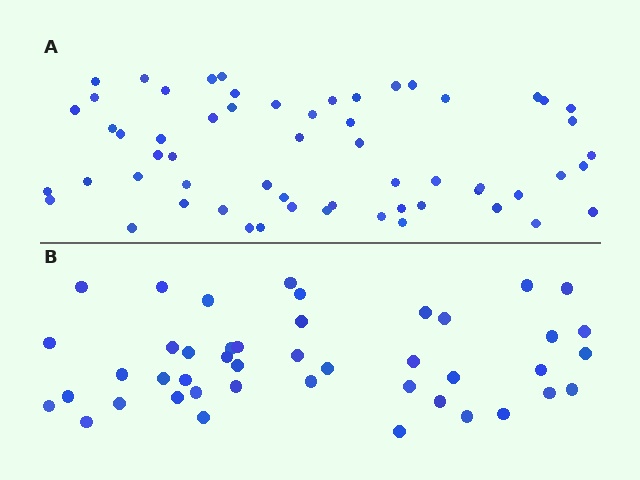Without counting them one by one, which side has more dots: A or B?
Region A (the top region) has more dots.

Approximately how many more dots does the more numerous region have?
Region A has approximately 15 more dots than region B.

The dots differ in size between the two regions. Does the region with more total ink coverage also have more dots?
No. Region B has more total ink coverage because its dots are larger, but region A actually contains more individual dots. Total area can be misleading — the number of items is what matters here.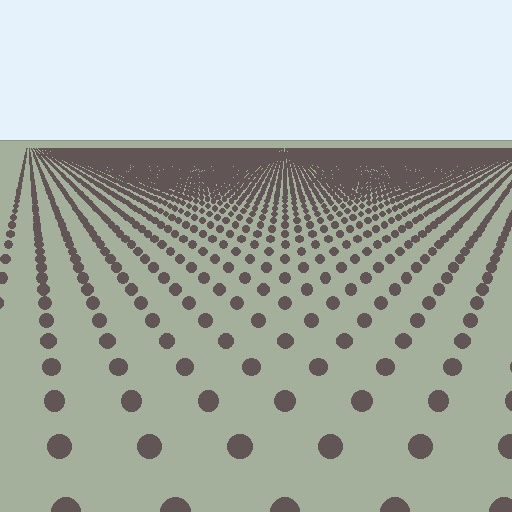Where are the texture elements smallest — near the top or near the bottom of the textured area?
Near the top.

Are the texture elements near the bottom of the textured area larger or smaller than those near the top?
Larger. Near the bottom, elements are closer to the viewer and appear at a bigger on-screen size.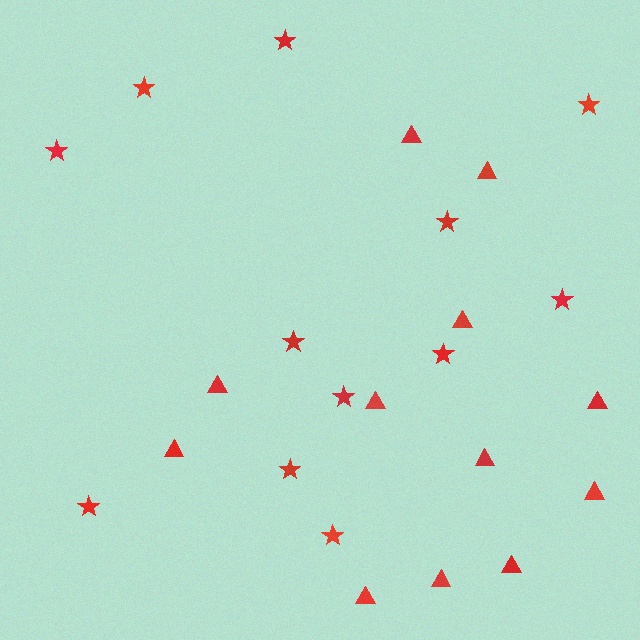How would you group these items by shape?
There are 2 groups: one group of triangles (12) and one group of stars (12).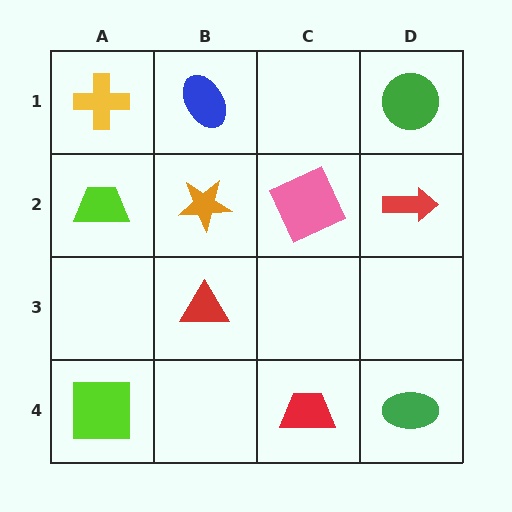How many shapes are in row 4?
3 shapes.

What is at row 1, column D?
A green circle.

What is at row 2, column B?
An orange star.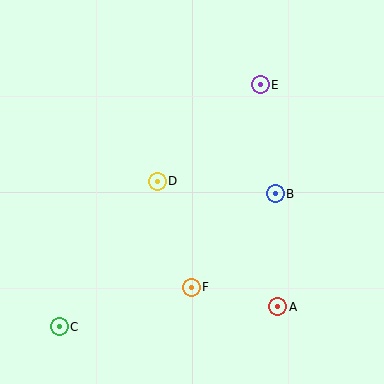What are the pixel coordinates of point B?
Point B is at (275, 194).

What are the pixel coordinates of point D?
Point D is at (157, 181).